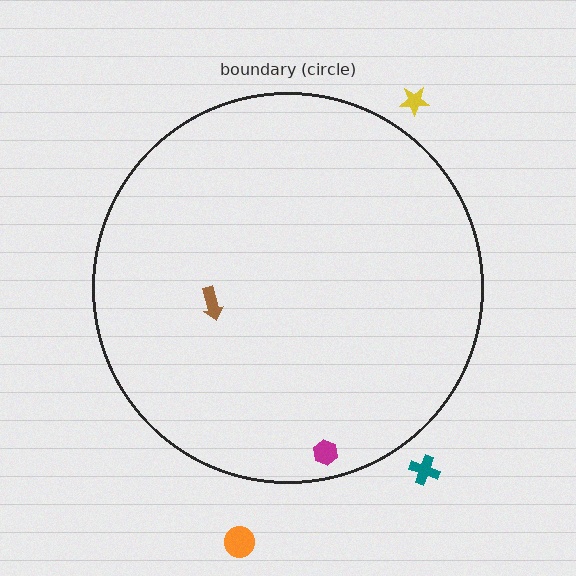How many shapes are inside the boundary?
2 inside, 3 outside.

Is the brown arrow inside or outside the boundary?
Inside.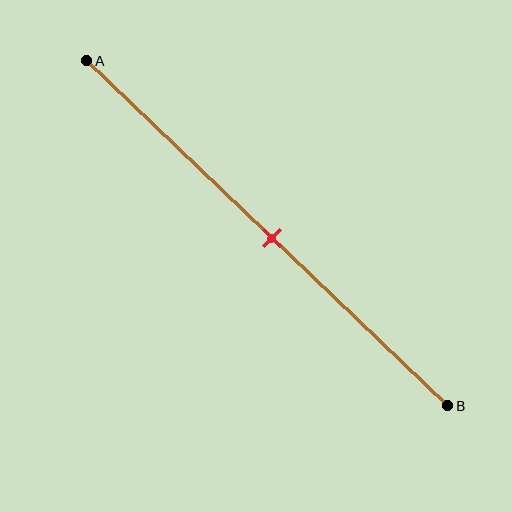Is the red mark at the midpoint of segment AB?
Yes, the mark is approximately at the midpoint.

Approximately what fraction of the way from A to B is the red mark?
The red mark is approximately 50% of the way from A to B.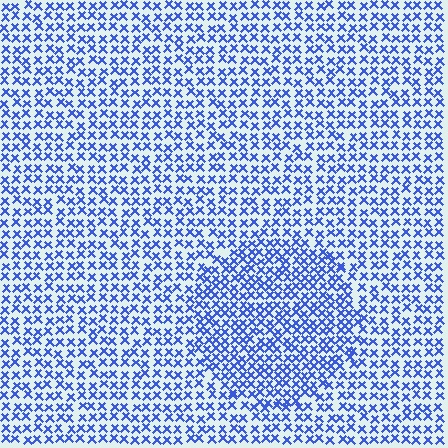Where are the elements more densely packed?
The elements are more densely packed inside the circle boundary.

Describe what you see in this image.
The image contains small blue elements arranged at two different densities. A circle-shaped region is visible where the elements are more densely packed than the surrounding area.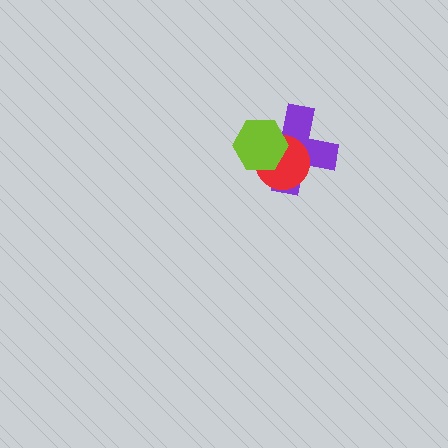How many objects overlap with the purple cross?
2 objects overlap with the purple cross.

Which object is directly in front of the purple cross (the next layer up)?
The red circle is directly in front of the purple cross.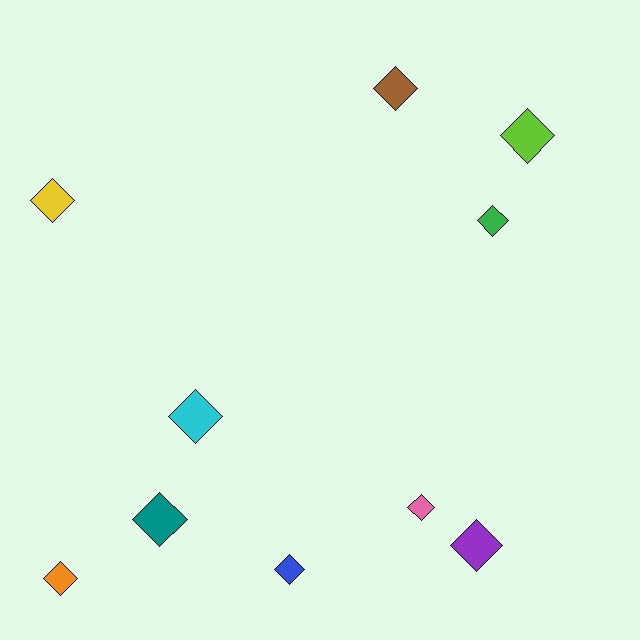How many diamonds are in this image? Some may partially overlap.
There are 10 diamonds.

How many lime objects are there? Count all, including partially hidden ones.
There is 1 lime object.